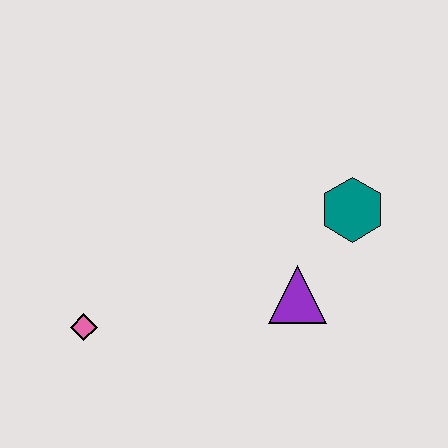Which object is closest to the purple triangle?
The teal hexagon is closest to the purple triangle.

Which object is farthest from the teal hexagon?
The pink diamond is farthest from the teal hexagon.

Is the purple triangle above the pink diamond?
Yes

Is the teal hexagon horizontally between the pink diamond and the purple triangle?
No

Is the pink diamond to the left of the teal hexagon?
Yes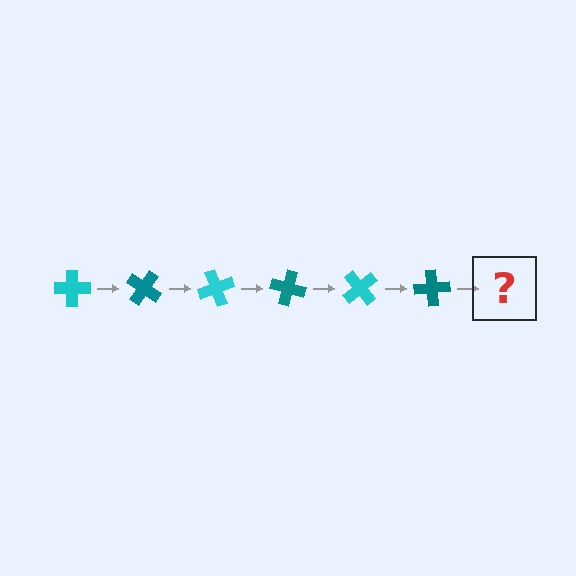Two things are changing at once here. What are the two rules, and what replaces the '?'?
The two rules are that it rotates 35 degrees each step and the color cycles through cyan and teal. The '?' should be a cyan cross, rotated 210 degrees from the start.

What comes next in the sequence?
The next element should be a cyan cross, rotated 210 degrees from the start.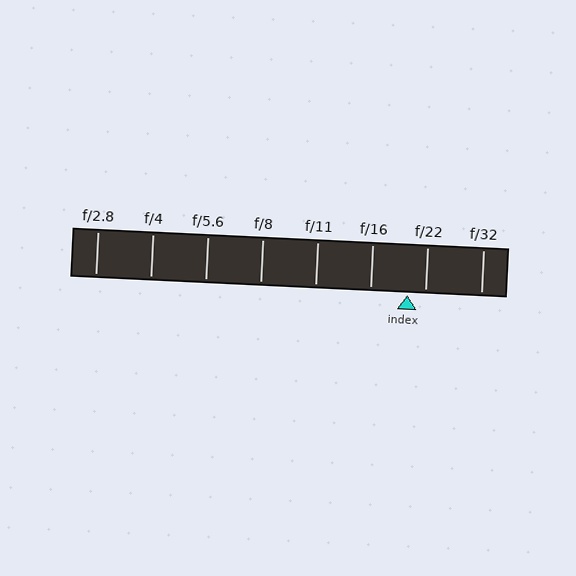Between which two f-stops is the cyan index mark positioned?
The index mark is between f/16 and f/22.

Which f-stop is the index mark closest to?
The index mark is closest to f/22.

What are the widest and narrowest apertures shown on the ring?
The widest aperture shown is f/2.8 and the narrowest is f/32.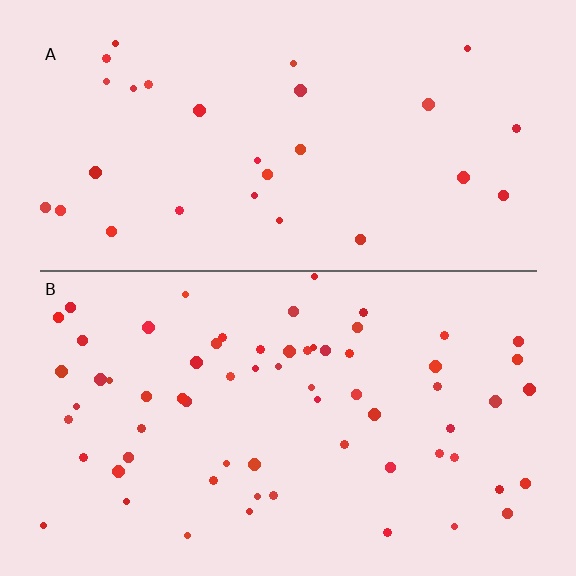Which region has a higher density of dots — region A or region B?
B (the bottom).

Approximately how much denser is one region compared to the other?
Approximately 2.3× — region B over region A.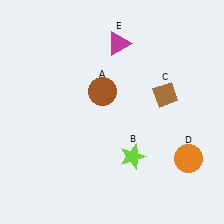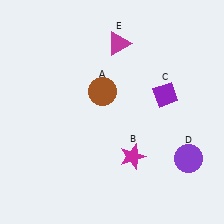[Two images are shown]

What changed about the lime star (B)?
In Image 1, B is lime. In Image 2, it changed to magenta.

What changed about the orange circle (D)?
In Image 1, D is orange. In Image 2, it changed to purple.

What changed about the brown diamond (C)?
In Image 1, C is brown. In Image 2, it changed to purple.